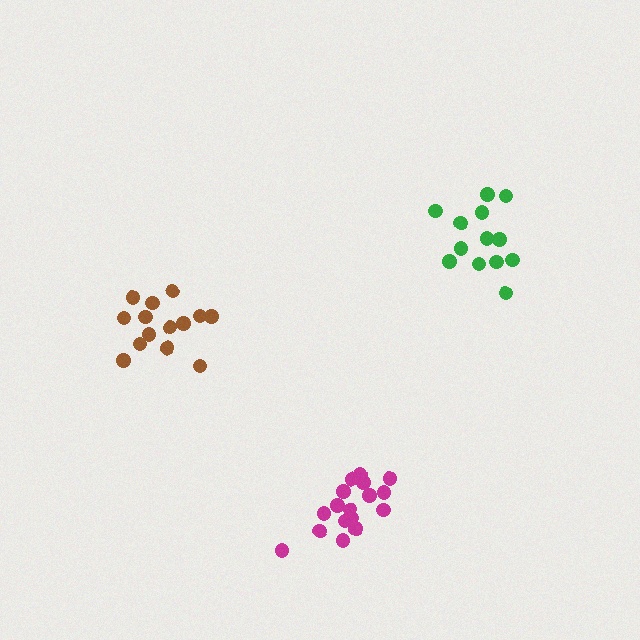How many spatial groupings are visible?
There are 3 spatial groupings.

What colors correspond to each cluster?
The clusters are colored: magenta, green, brown.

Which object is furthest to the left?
The brown cluster is leftmost.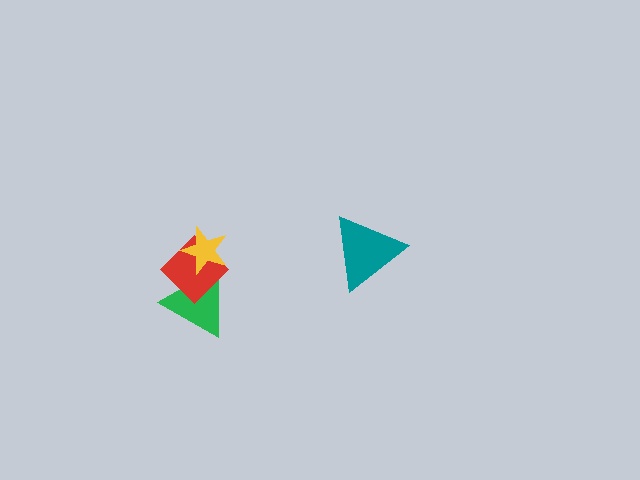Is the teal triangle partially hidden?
No, no other shape covers it.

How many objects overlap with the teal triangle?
0 objects overlap with the teal triangle.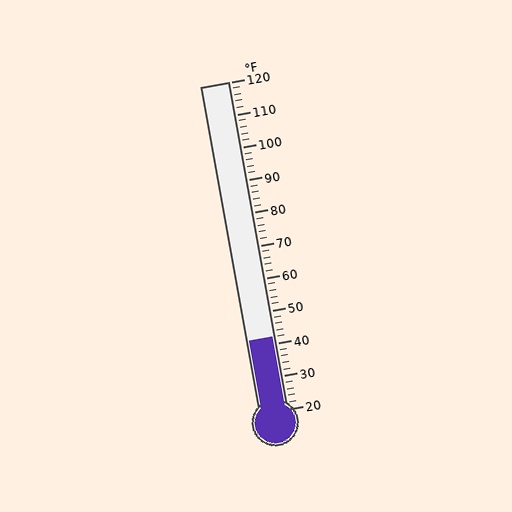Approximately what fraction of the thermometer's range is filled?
The thermometer is filled to approximately 20% of its range.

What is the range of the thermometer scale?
The thermometer scale ranges from 20°F to 120°F.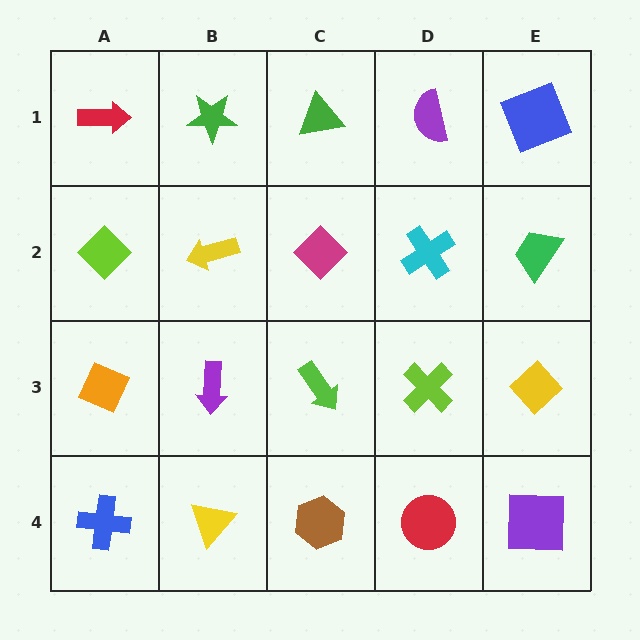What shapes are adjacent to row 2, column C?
A green triangle (row 1, column C), a lime arrow (row 3, column C), a yellow arrow (row 2, column B), a cyan cross (row 2, column D).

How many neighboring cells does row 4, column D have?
3.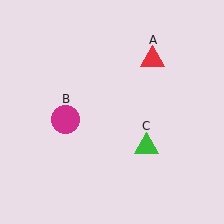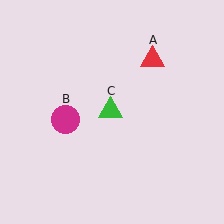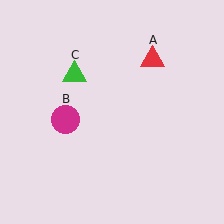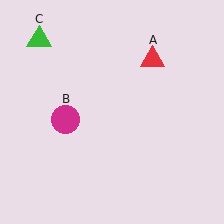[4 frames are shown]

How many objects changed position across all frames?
1 object changed position: green triangle (object C).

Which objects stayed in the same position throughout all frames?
Red triangle (object A) and magenta circle (object B) remained stationary.